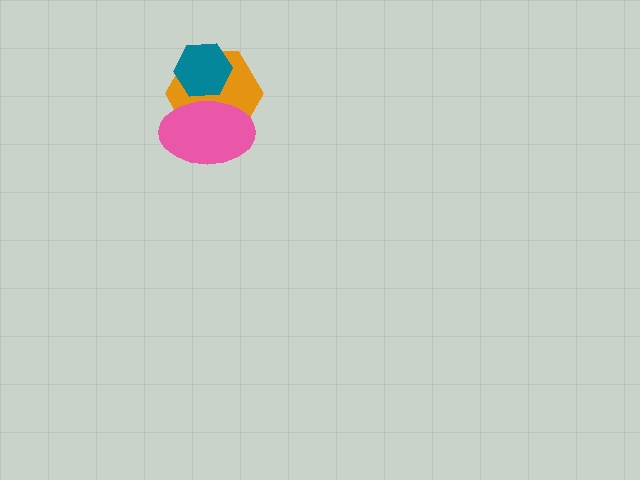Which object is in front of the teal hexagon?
The pink ellipse is in front of the teal hexagon.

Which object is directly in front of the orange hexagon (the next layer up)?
The teal hexagon is directly in front of the orange hexagon.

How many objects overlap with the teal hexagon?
2 objects overlap with the teal hexagon.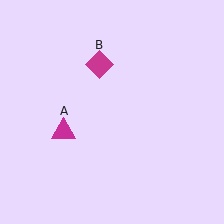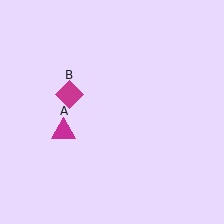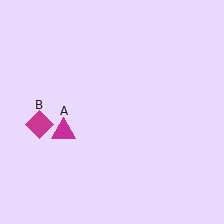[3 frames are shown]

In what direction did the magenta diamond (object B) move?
The magenta diamond (object B) moved down and to the left.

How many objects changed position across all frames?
1 object changed position: magenta diamond (object B).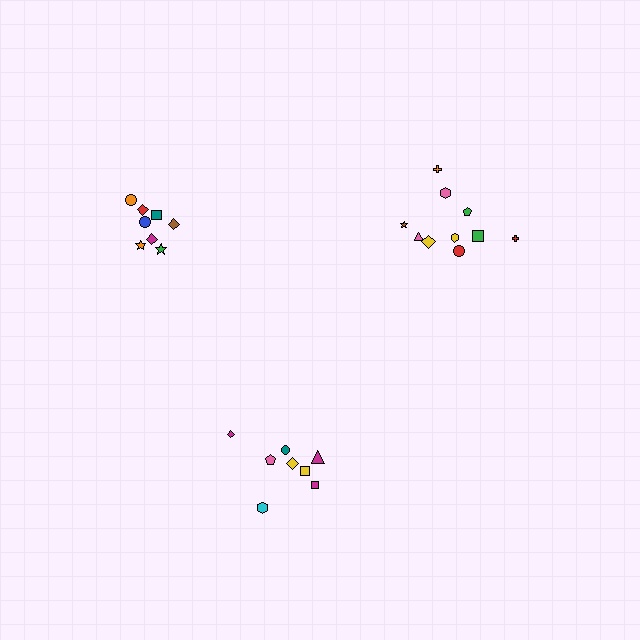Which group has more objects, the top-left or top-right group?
The top-right group.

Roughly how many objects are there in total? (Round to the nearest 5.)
Roughly 25 objects in total.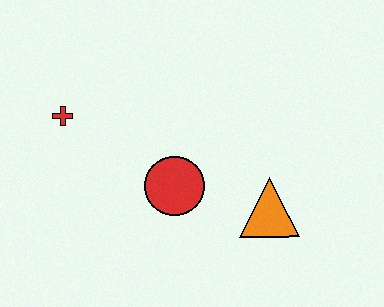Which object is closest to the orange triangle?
The red circle is closest to the orange triangle.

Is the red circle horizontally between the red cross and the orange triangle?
Yes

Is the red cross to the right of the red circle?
No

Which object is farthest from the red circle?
The red cross is farthest from the red circle.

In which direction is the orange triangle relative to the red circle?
The orange triangle is to the right of the red circle.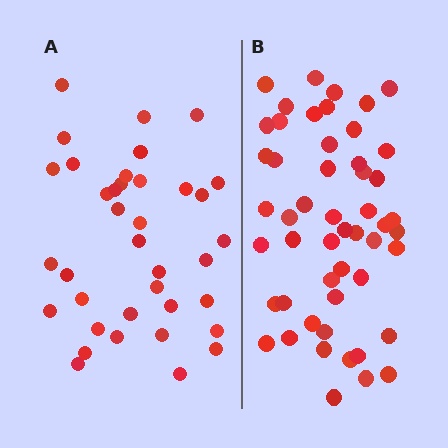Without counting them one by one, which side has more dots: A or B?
Region B (the right region) has more dots.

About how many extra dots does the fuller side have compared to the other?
Region B has approximately 15 more dots than region A.